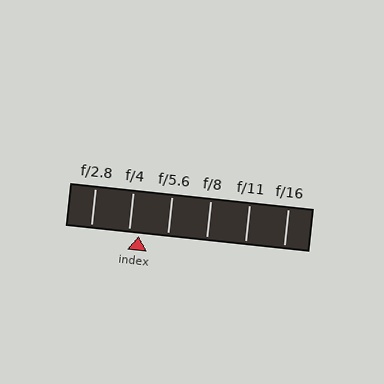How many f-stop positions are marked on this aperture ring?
There are 6 f-stop positions marked.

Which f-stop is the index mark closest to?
The index mark is closest to f/4.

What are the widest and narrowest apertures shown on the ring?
The widest aperture shown is f/2.8 and the narrowest is f/16.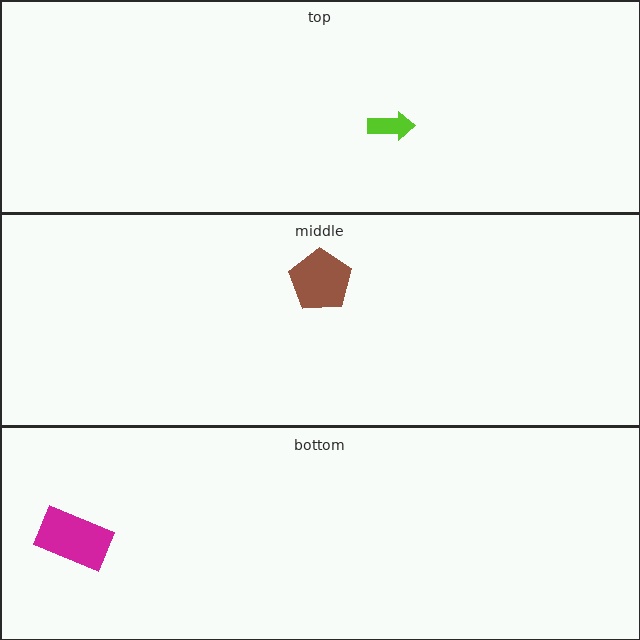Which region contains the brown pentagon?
The middle region.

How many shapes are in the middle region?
1.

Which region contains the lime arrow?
The top region.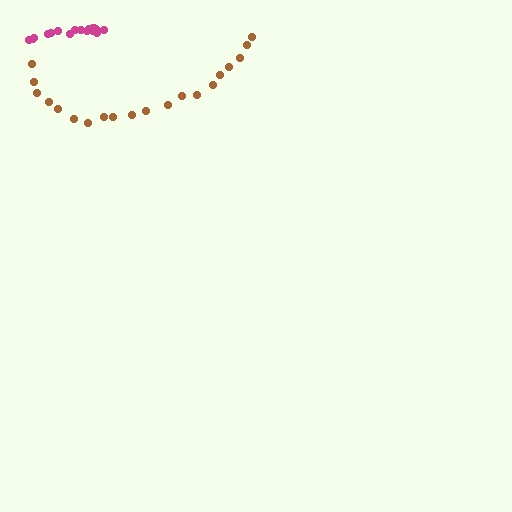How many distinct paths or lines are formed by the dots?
There are 2 distinct paths.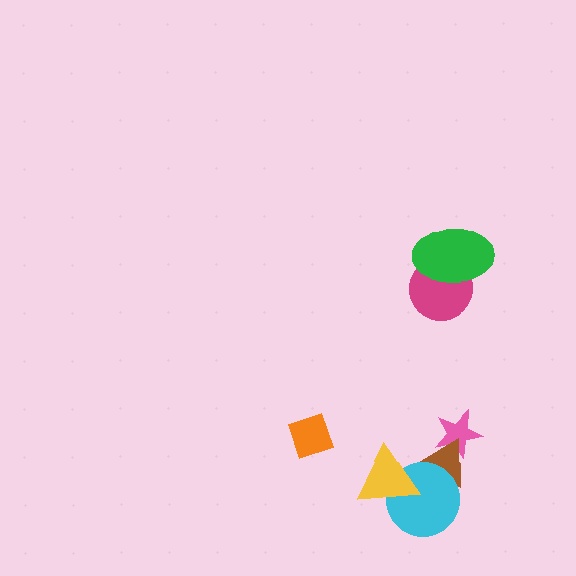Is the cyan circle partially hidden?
Yes, it is partially covered by another shape.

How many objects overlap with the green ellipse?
1 object overlaps with the green ellipse.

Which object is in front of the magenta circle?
The green ellipse is in front of the magenta circle.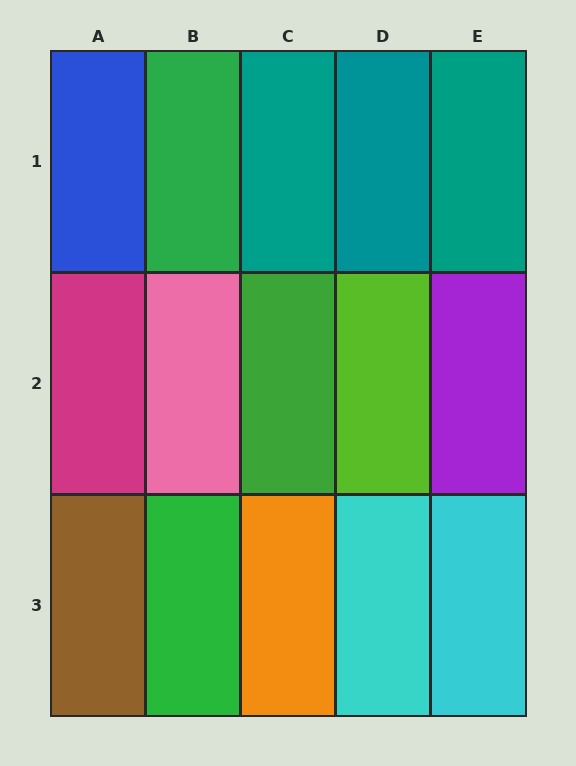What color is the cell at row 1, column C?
Teal.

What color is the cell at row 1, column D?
Teal.